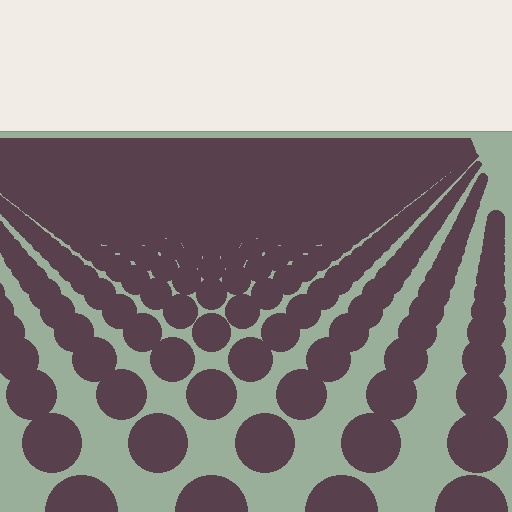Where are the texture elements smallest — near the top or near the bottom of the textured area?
Near the top.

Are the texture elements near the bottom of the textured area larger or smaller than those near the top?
Larger. Near the bottom, elements are closer to the viewer and appear at a bigger on-screen size.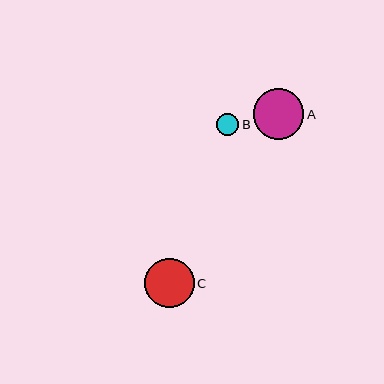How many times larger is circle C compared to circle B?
Circle C is approximately 2.2 times the size of circle B.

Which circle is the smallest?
Circle B is the smallest with a size of approximately 22 pixels.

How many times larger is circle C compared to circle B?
Circle C is approximately 2.2 times the size of circle B.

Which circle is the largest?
Circle A is the largest with a size of approximately 50 pixels.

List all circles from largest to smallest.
From largest to smallest: A, C, B.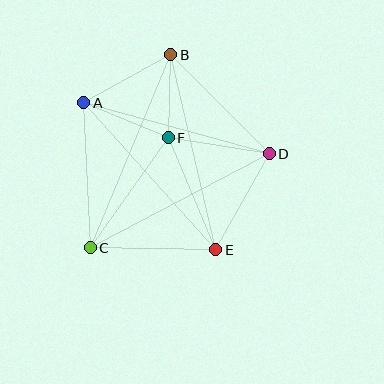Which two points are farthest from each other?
Points B and C are farthest from each other.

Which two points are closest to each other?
Points B and F are closest to each other.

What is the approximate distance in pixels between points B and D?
The distance between B and D is approximately 140 pixels.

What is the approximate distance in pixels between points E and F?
The distance between E and F is approximately 122 pixels.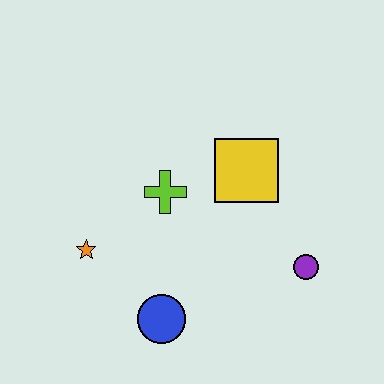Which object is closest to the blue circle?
The orange star is closest to the blue circle.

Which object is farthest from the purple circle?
The orange star is farthest from the purple circle.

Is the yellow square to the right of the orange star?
Yes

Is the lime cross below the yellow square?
Yes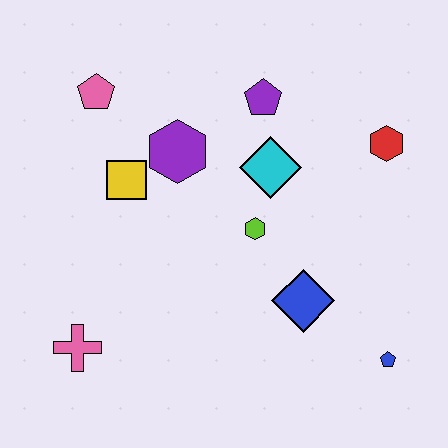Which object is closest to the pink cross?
The yellow square is closest to the pink cross.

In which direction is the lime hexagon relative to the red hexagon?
The lime hexagon is to the left of the red hexagon.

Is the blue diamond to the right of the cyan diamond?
Yes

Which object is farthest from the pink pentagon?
The blue pentagon is farthest from the pink pentagon.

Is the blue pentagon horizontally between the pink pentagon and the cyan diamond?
No